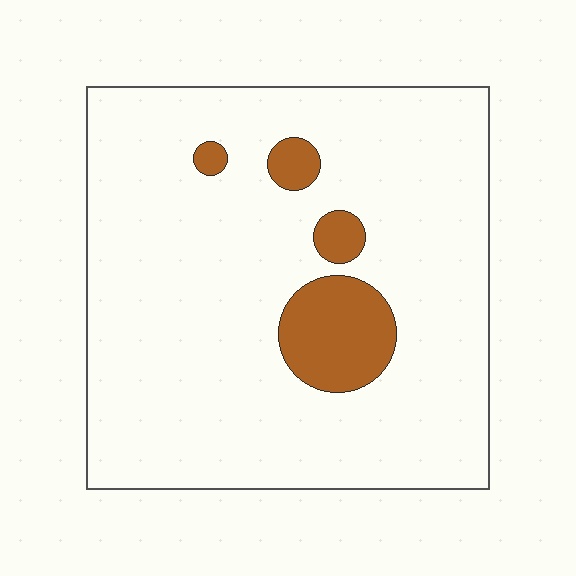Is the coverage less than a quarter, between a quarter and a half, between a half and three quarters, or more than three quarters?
Less than a quarter.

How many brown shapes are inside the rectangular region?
4.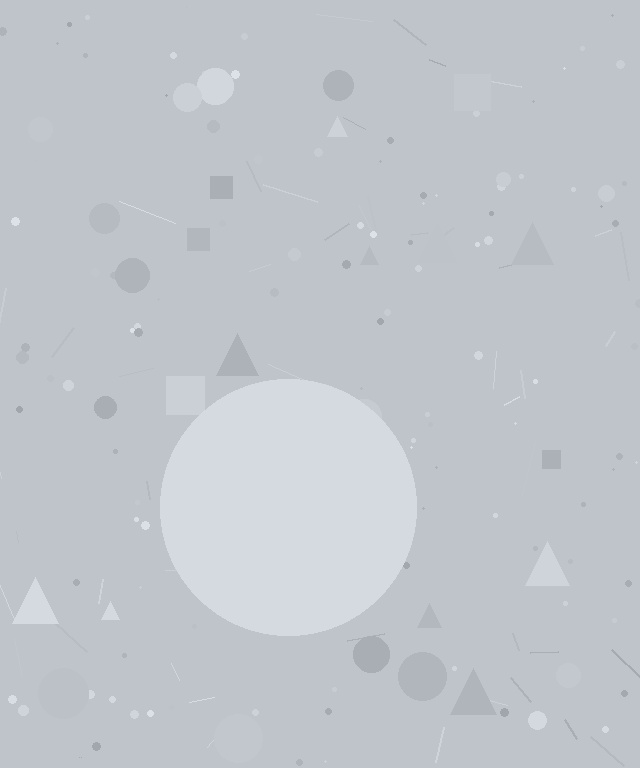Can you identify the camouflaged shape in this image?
The camouflaged shape is a circle.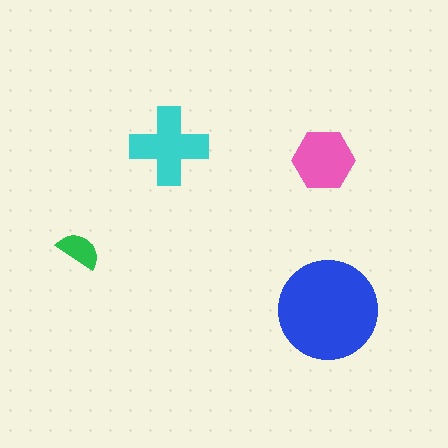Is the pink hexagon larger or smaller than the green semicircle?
Larger.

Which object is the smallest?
The green semicircle.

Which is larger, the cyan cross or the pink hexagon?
The cyan cross.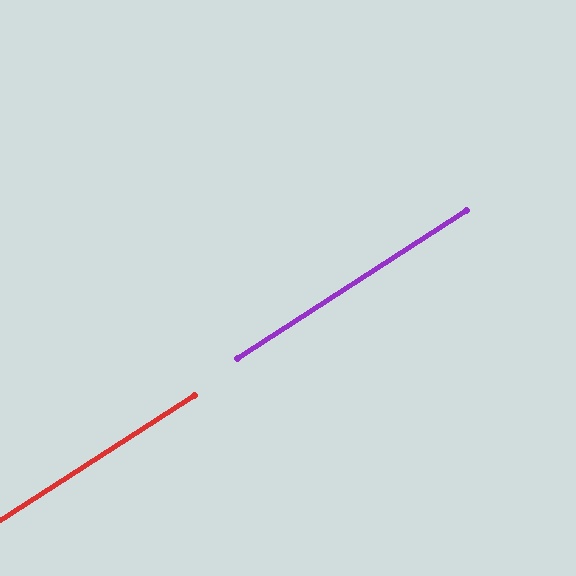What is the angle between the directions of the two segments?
Approximately 0 degrees.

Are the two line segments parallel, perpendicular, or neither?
Parallel — their directions differ by only 0.2°.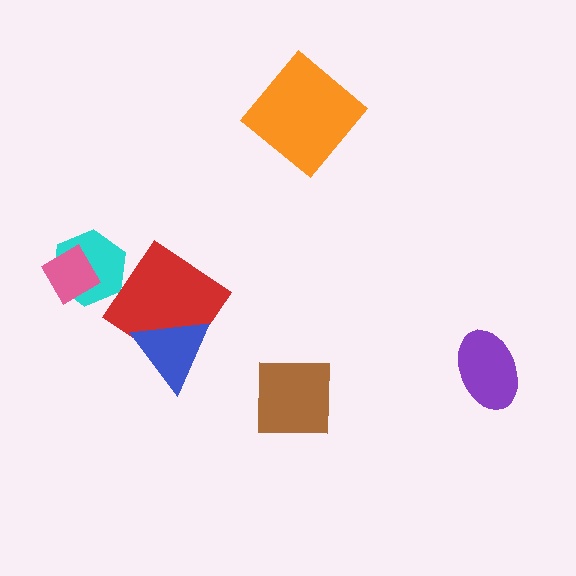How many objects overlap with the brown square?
0 objects overlap with the brown square.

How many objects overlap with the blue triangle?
1 object overlaps with the blue triangle.